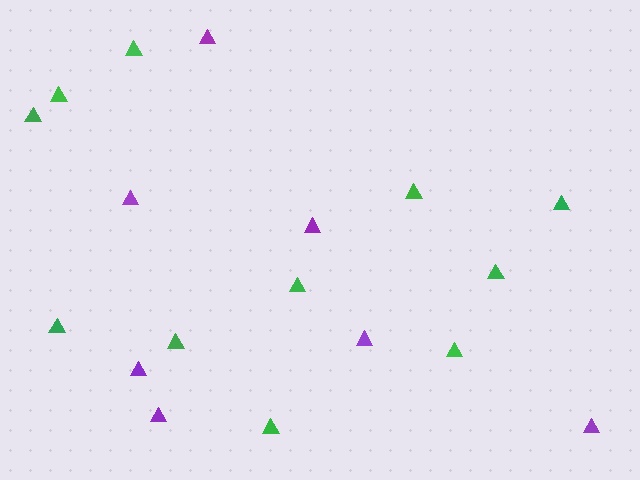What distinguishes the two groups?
There are 2 groups: one group of green triangles (11) and one group of purple triangles (7).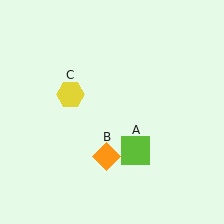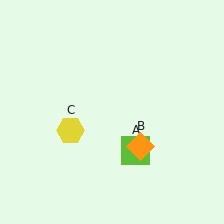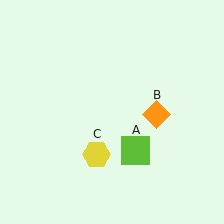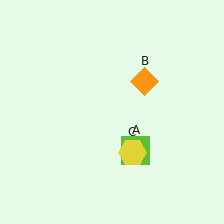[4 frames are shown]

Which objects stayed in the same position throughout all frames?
Lime square (object A) remained stationary.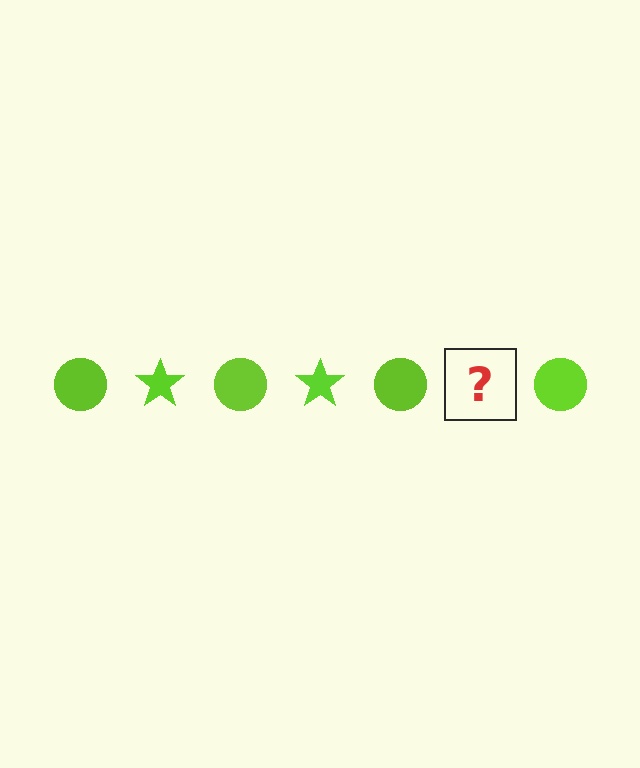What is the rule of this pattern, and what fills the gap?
The rule is that the pattern cycles through circle, star shapes in lime. The gap should be filled with a lime star.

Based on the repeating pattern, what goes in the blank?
The blank should be a lime star.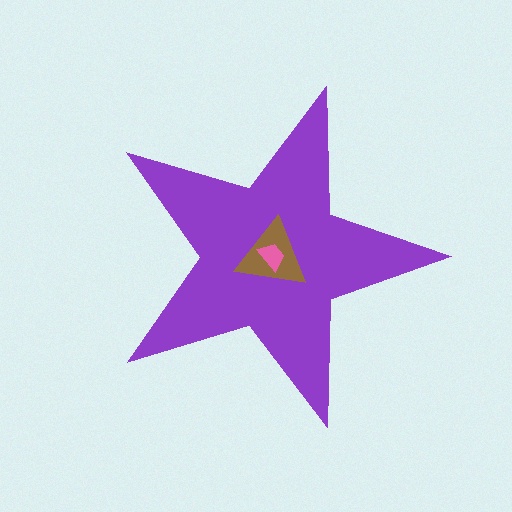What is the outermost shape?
The purple star.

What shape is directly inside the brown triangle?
The pink trapezoid.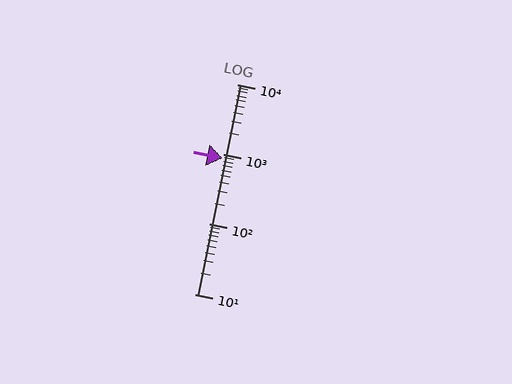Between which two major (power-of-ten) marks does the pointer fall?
The pointer is between 100 and 1000.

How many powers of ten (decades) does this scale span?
The scale spans 3 decades, from 10 to 10000.